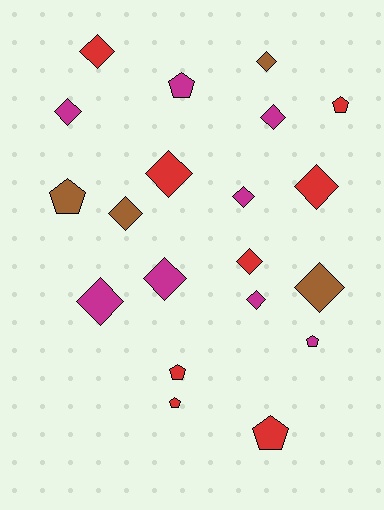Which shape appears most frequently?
Diamond, with 13 objects.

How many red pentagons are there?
There are 4 red pentagons.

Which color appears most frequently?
Red, with 8 objects.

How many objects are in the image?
There are 20 objects.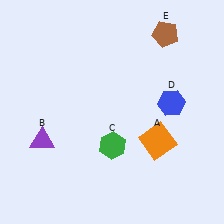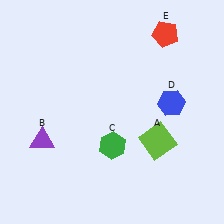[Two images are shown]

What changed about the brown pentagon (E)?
In Image 1, E is brown. In Image 2, it changed to red.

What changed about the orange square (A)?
In Image 1, A is orange. In Image 2, it changed to lime.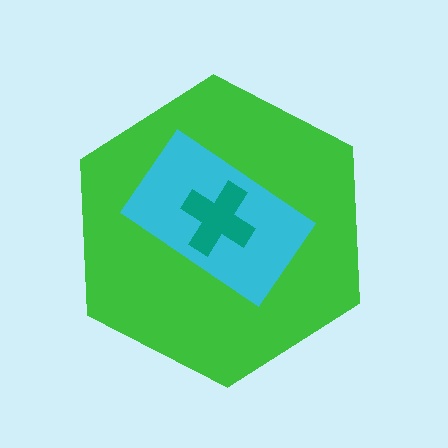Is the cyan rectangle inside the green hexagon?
Yes.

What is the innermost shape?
The teal cross.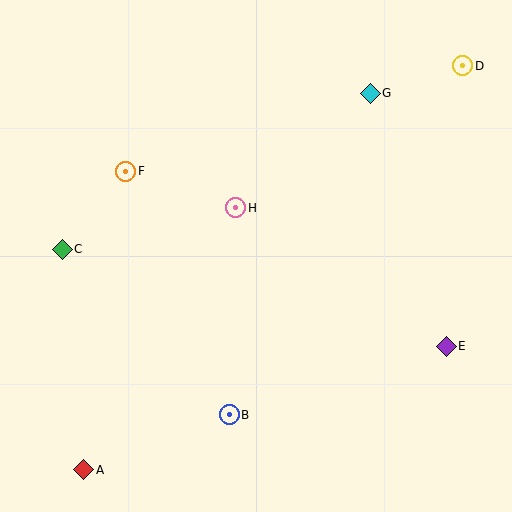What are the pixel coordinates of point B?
Point B is at (229, 415).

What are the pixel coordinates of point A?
Point A is at (84, 470).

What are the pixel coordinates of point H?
Point H is at (236, 208).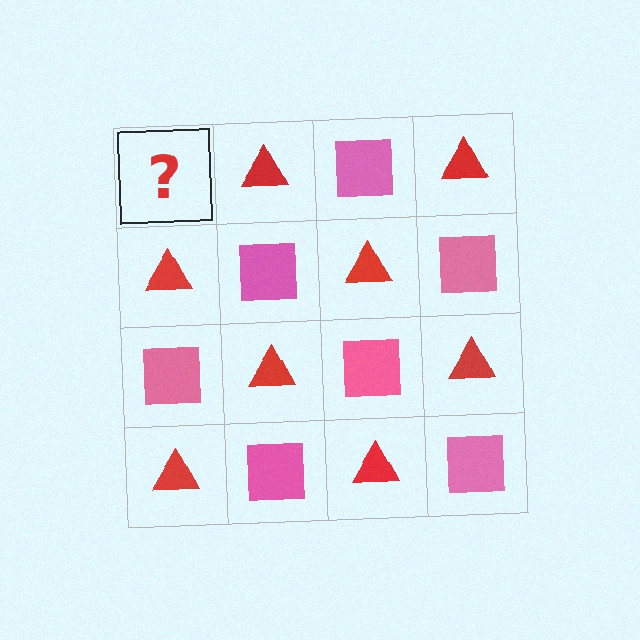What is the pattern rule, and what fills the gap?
The rule is that it alternates pink square and red triangle in a checkerboard pattern. The gap should be filled with a pink square.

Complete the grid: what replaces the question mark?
The question mark should be replaced with a pink square.